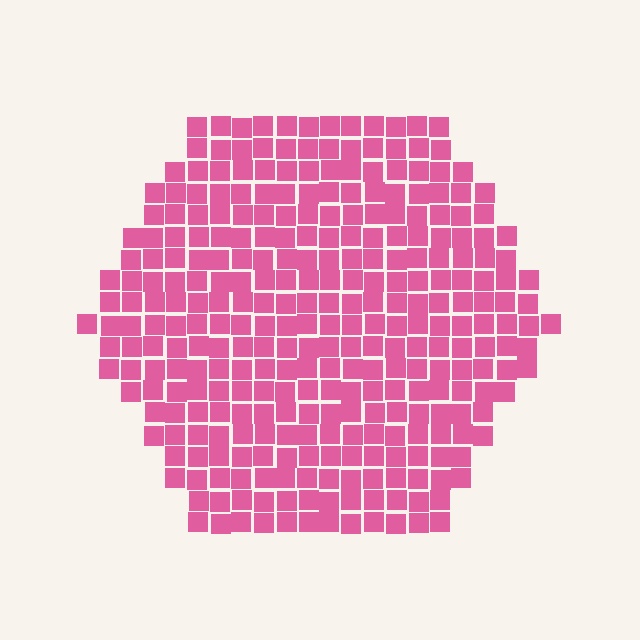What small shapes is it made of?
It is made of small squares.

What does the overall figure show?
The overall figure shows a hexagon.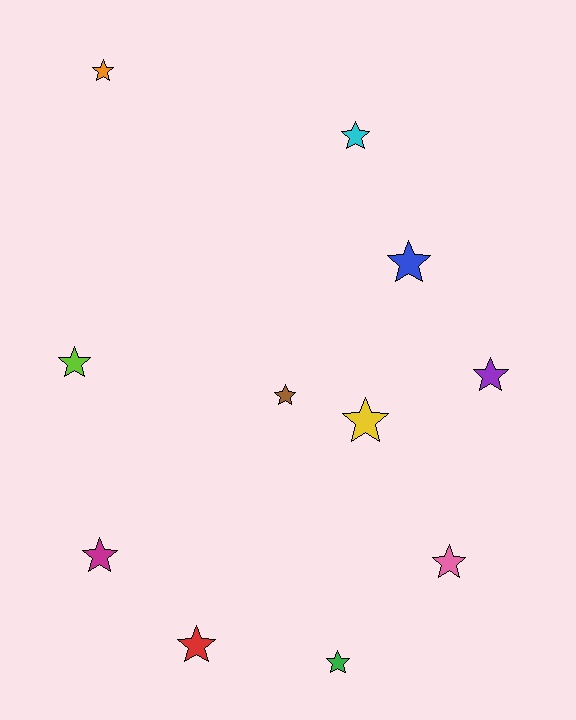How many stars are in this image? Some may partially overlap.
There are 11 stars.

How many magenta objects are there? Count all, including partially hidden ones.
There is 1 magenta object.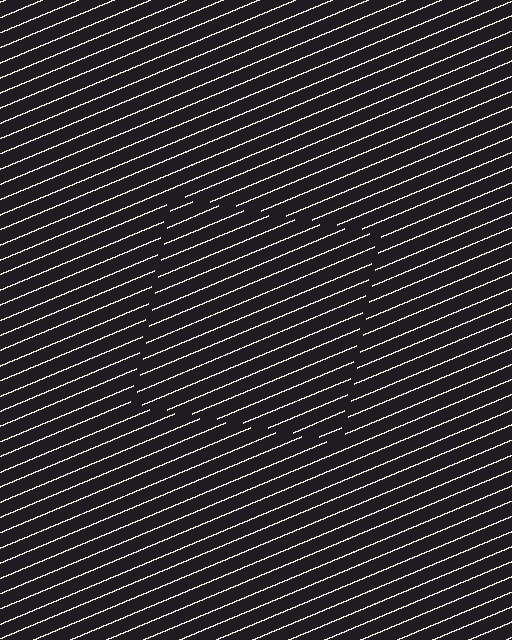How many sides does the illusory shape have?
4 sides — the line-ends trace a square.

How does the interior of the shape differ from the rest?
The interior of the shape contains the same grating, shifted by half a period — the contour is defined by the phase discontinuity where line-ends from the inner and outer gratings abut.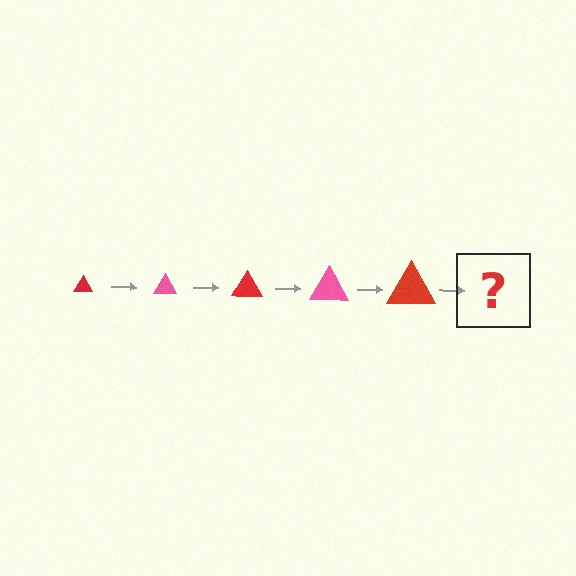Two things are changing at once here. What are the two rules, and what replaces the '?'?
The two rules are that the triangle grows larger each step and the color cycles through red and pink. The '?' should be a pink triangle, larger than the previous one.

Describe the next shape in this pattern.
It should be a pink triangle, larger than the previous one.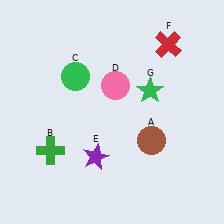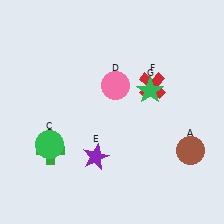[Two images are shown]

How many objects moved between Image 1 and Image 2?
3 objects moved between the two images.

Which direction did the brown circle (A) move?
The brown circle (A) moved right.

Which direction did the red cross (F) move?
The red cross (F) moved down.